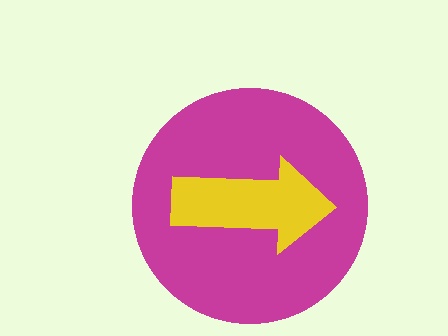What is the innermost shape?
The yellow arrow.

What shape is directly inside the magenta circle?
The yellow arrow.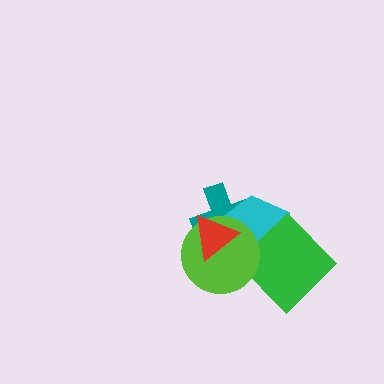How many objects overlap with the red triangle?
3 objects overlap with the red triangle.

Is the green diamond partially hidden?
Yes, it is partially covered by another shape.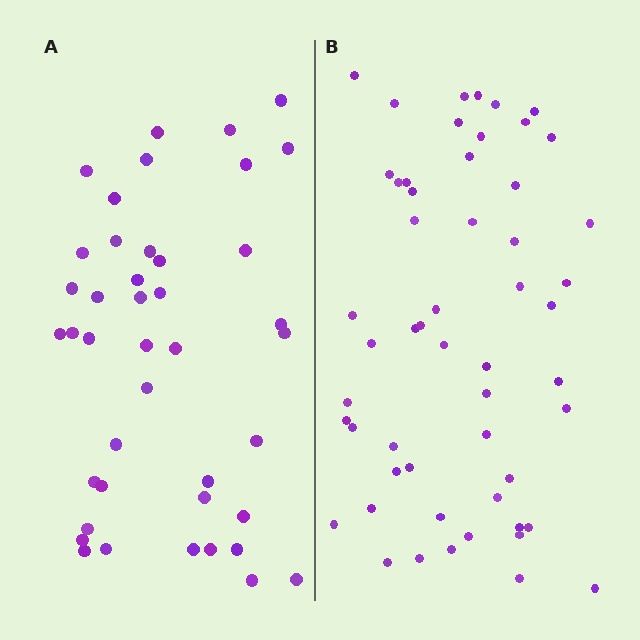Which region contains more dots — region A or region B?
Region B (the right region) has more dots.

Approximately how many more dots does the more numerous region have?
Region B has roughly 12 or so more dots than region A.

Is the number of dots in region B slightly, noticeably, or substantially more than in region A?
Region B has noticeably more, but not dramatically so. The ratio is roughly 1.3 to 1.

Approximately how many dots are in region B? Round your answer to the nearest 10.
About 50 dots. (The exact count is 54, which rounds to 50.)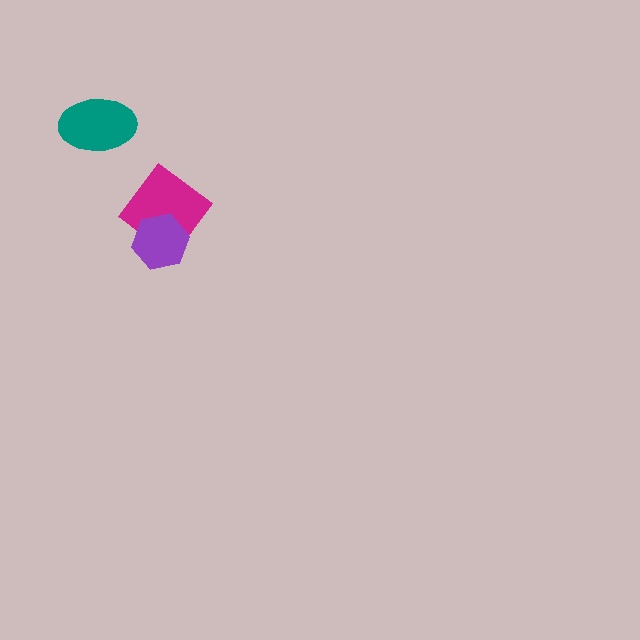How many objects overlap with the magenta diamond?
1 object overlaps with the magenta diamond.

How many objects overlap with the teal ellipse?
0 objects overlap with the teal ellipse.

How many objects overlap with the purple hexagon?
1 object overlaps with the purple hexagon.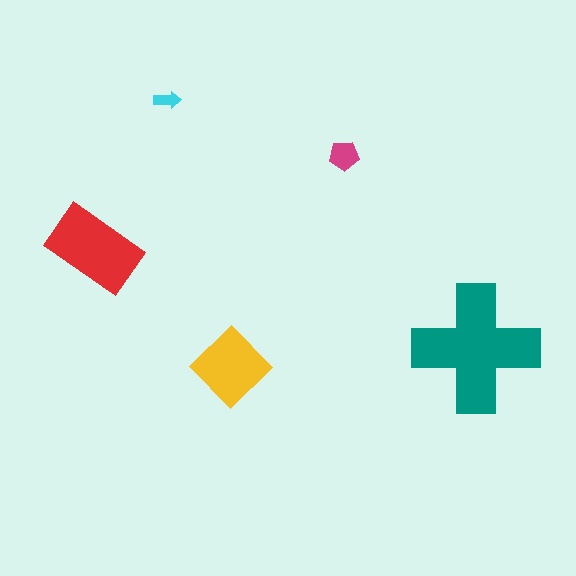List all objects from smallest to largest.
The cyan arrow, the magenta pentagon, the yellow diamond, the red rectangle, the teal cross.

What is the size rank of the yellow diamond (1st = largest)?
3rd.